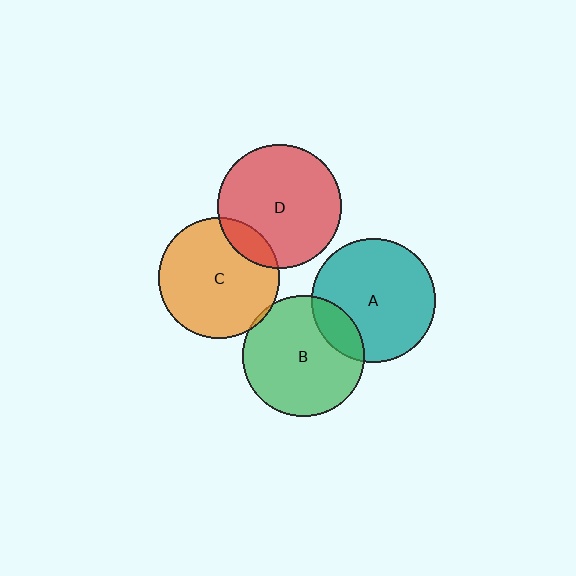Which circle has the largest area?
Circle D (red).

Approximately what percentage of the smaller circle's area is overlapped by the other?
Approximately 5%.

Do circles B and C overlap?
Yes.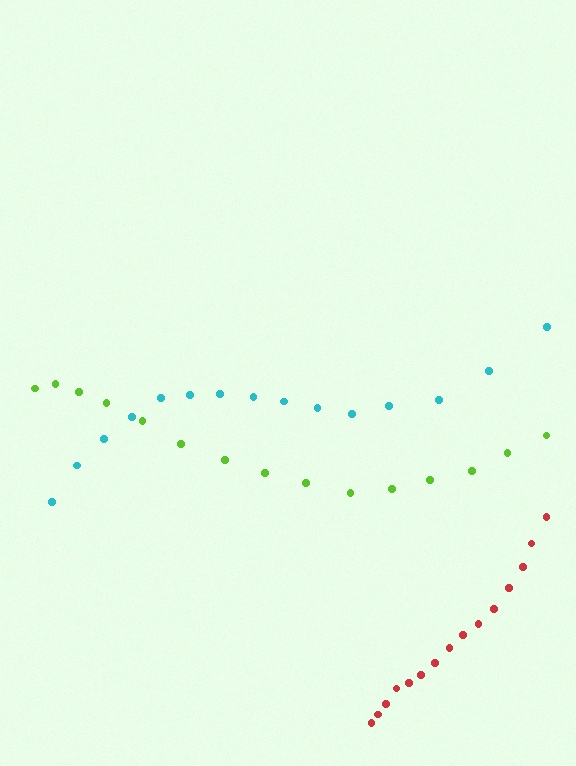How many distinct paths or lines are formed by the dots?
There are 3 distinct paths.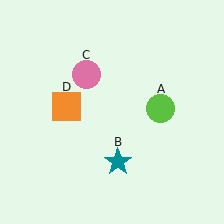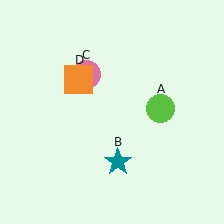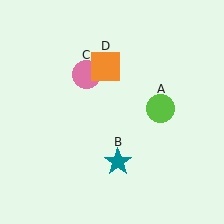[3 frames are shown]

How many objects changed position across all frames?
1 object changed position: orange square (object D).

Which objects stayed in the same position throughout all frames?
Lime circle (object A) and teal star (object B) and pink circle (object C) remained stationary.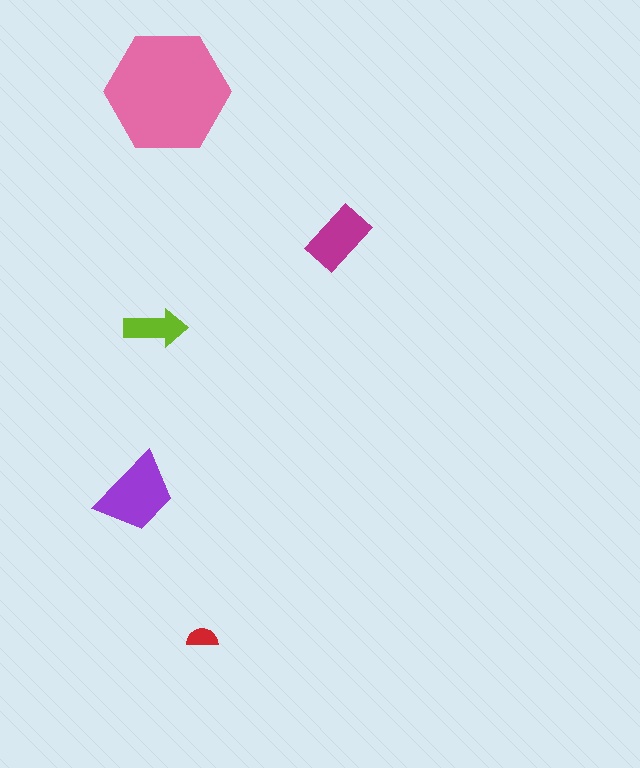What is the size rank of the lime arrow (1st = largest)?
4th.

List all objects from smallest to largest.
The red semicircle, the lime arrow, the magenta rectangle, the purple trapezoid, the pink hexagon.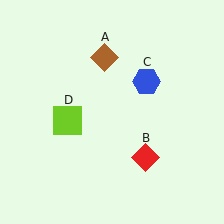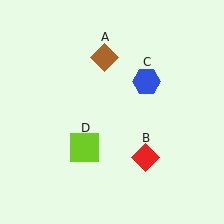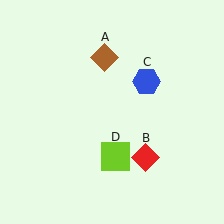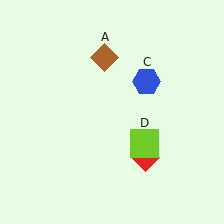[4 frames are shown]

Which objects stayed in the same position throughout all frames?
Brown diamond (object A) and red diamond (object B) and blue hexagon (object C) remained stationary.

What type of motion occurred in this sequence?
The lime square (object D) rotated counterclockwise around the center of the scene.